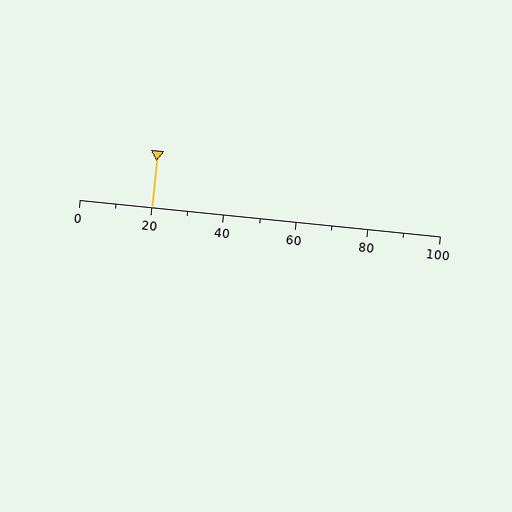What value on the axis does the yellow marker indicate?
The marker indicates approximately 20.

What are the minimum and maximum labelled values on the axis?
The axis runs from 0 to 100.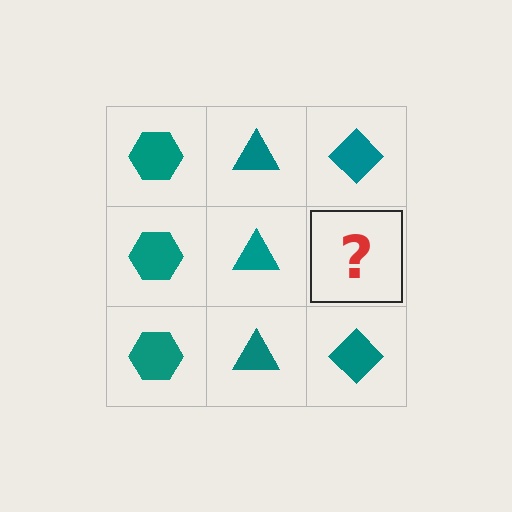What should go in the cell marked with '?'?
The missing cell should contain a teal diamond.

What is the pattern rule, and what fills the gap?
The rule is that each column has a consistent shape. The gap should be filled with a teal diamond.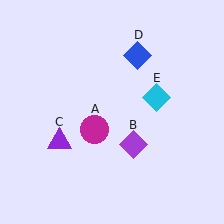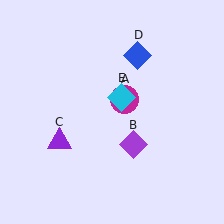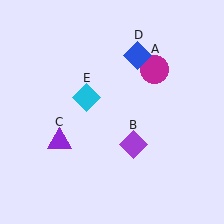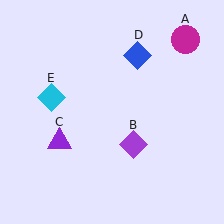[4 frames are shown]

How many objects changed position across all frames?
2 objects changed position: magenta circle (object A), cyan diamond (object E).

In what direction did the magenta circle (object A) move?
The magenta circle (object A) moved up and to the right.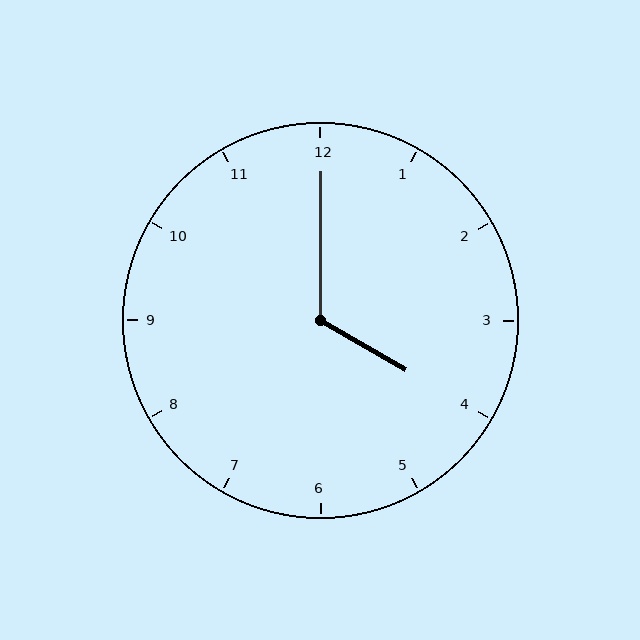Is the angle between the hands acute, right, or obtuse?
It is obtuse.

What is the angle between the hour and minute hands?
Approximately 120 degrees.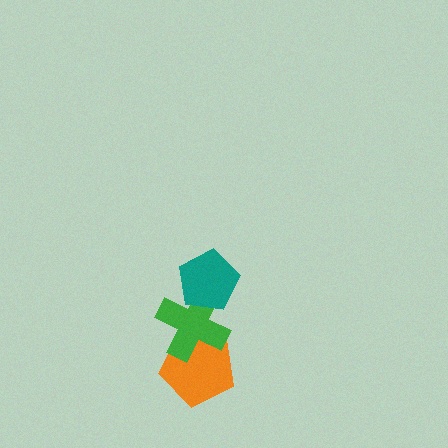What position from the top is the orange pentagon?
The orange pentagon is 3rd from the top.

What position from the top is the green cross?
The green cross is 2nd from the top.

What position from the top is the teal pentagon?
The teal pentagon is 1st from the top.